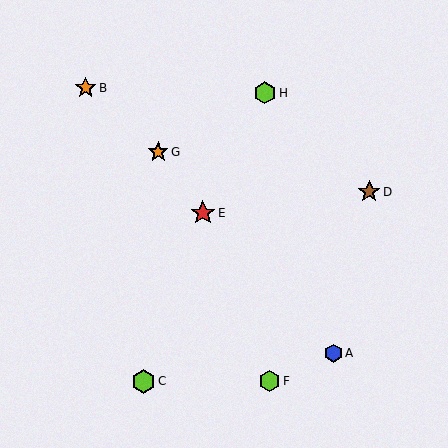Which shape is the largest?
The red star (labeled E) is the largest.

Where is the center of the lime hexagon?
The center of the lime hexagon is at (270, 381).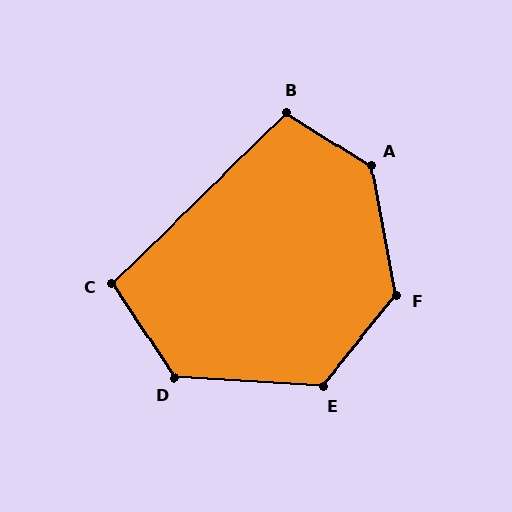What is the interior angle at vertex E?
Approximately 126 degrees (obtuse).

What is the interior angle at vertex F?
Approximately 130 degrees (obtuse).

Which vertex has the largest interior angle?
A, at approximately 133 degrees.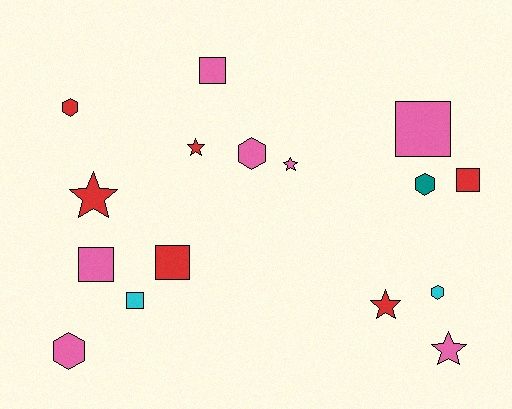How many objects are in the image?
There are 16 objects.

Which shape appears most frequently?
Square, with 6 objects.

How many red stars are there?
There are 3 red stars.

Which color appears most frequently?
Pink, with 7 objects.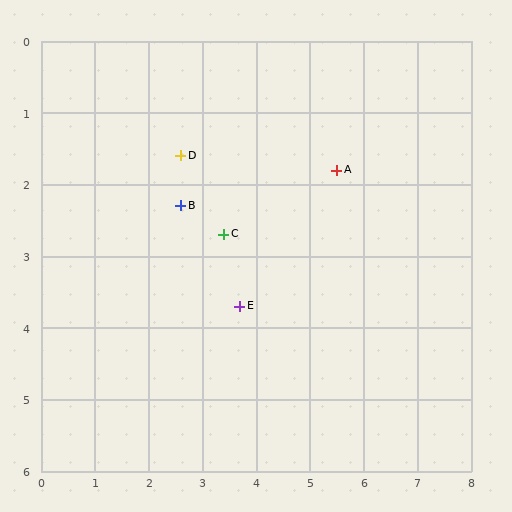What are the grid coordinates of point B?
Point B is at approximately (2.6, 2.3).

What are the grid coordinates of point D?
Point D is at approximately (2.6, 1.6).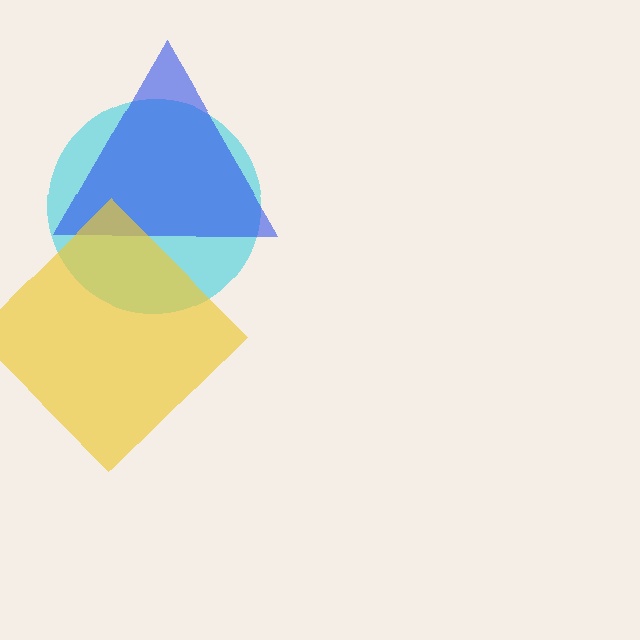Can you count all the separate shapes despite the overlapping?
Yes, there are 3 separate shapes.